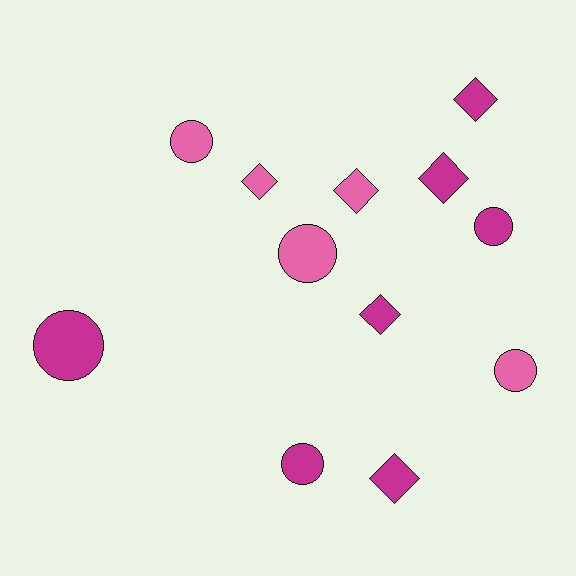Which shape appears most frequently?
Circle, with 6 objects.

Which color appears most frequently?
Magenta, with 7 objects.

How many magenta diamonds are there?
There are 4 magenta diamonds.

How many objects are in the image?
There are 12 objects.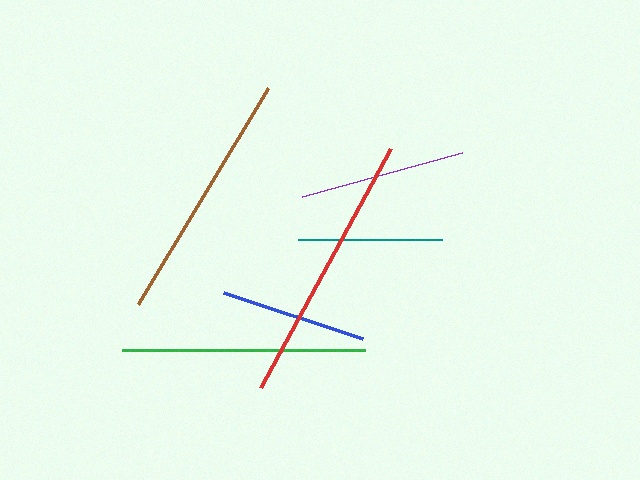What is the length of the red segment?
The red segment is approximately 272 pixels long.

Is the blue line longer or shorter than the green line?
The green line is longer than the blue line.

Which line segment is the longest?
The red line is the longest at approximately 272 pixels.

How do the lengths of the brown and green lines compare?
The brown and green lines are approximately the same length.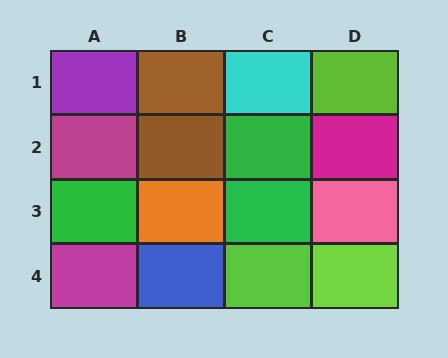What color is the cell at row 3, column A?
Green.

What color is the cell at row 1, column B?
Brown.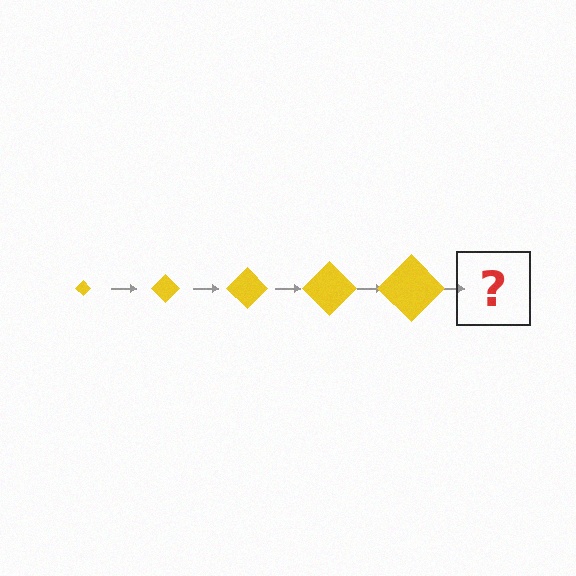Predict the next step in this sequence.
The next step is a yellow diamond, larger than the previous one.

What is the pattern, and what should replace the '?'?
The pattern is that the diamond gets progressively larger each step. The '?' should be a yellow diamond, larger than the previous one.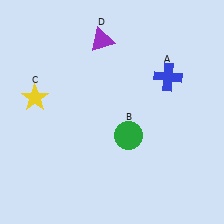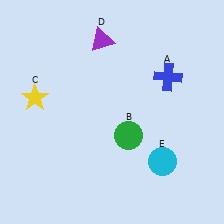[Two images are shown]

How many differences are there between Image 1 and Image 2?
There is 1 difference between the two images.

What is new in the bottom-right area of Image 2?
A cyan circle (E) was added in the bottom-right area of Image 2.